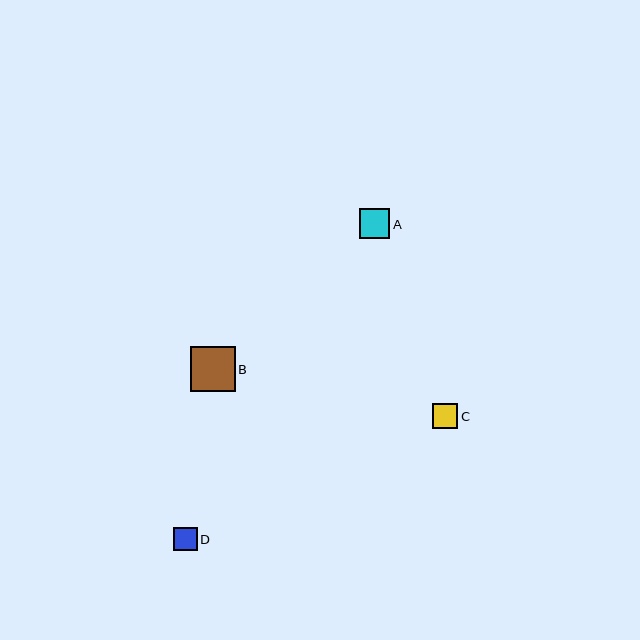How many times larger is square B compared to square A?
Square B is approximately 1.5 times the size of square A.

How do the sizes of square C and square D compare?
Square C and square D are approximately the same size.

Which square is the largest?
Square B is the largest with a size of approximately 45 pixels.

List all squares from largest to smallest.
From largest to smallest: B, A, C, D.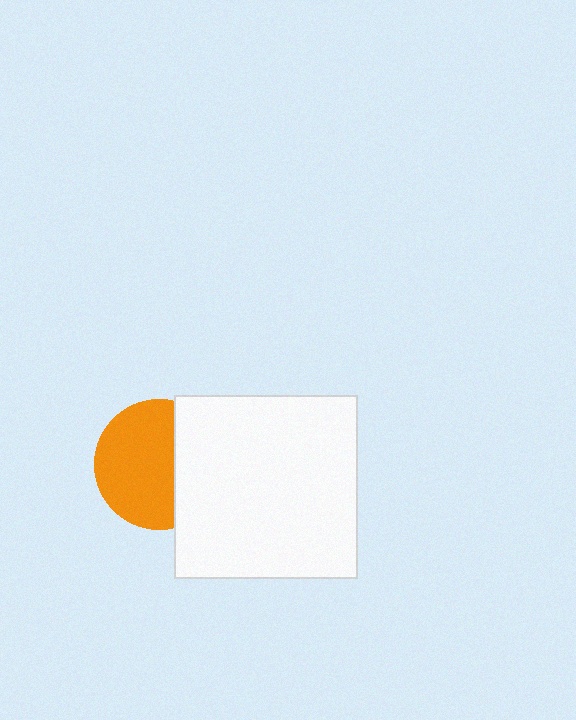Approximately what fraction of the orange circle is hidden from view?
Roughly 36% of the orange circle is hidden behind the white square.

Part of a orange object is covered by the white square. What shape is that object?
It is a circle.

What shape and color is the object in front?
The object in front is a white square.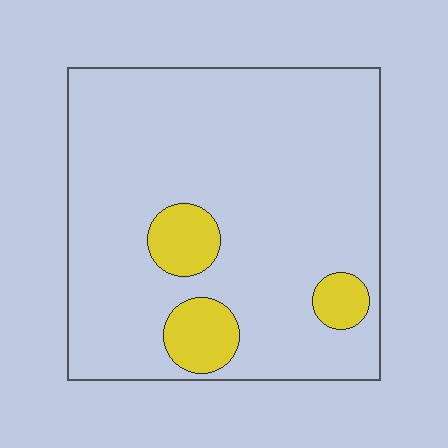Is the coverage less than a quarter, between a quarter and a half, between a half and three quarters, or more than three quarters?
Less than a quarter.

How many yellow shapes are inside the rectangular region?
3.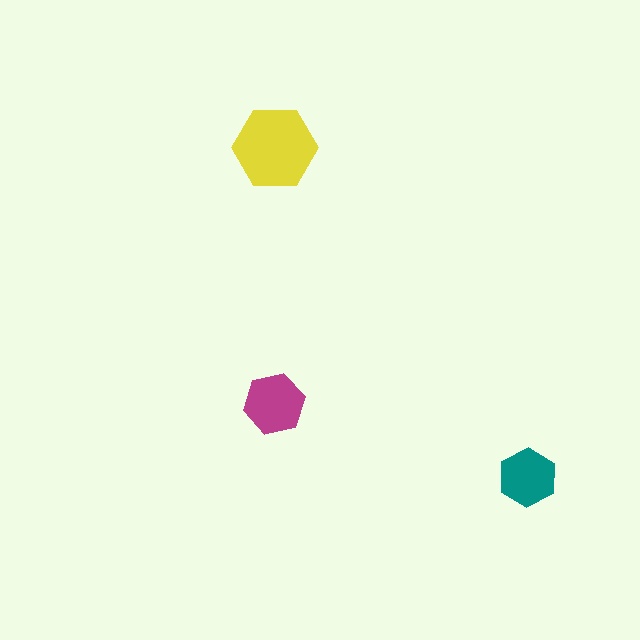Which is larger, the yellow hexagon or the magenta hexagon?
The yellow one.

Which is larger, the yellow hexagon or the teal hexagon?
The yellow one.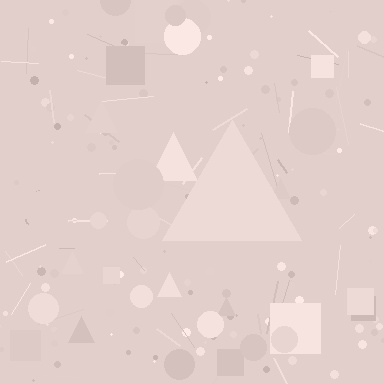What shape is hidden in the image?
A triangle is hidden in the image.